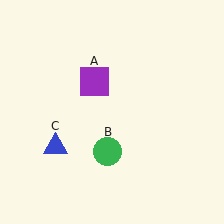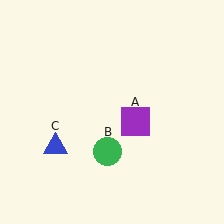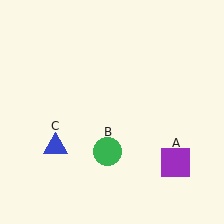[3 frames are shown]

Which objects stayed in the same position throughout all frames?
Green circle (object B) and blue triangle (object C) remained stationary.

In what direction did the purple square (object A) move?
The purple square (object A) moved down and to the right.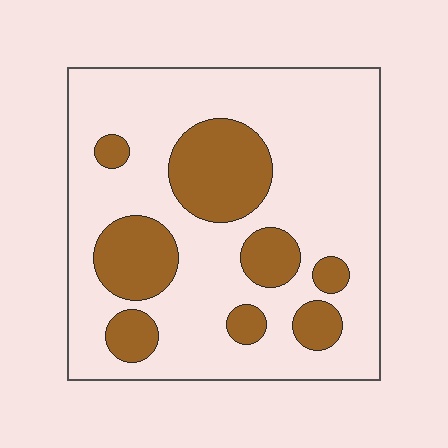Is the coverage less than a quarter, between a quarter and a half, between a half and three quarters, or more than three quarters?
Between a quarter and a half.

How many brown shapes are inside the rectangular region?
8.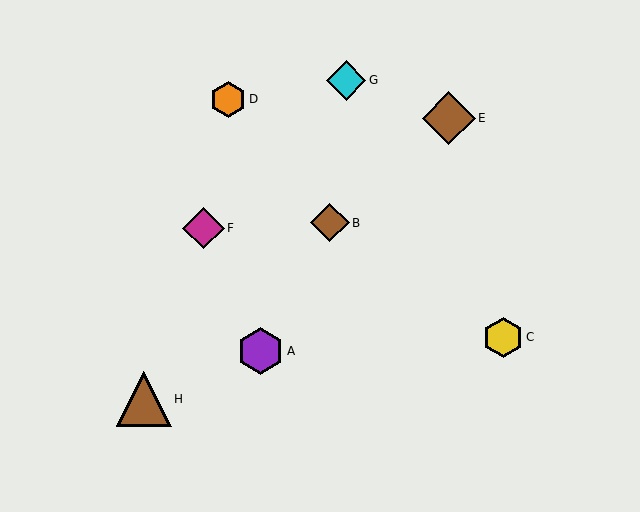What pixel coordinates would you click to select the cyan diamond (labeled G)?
Click at (346, 80) to select the cyan diamond G.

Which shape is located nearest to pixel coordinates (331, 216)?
The brown diamond (labeled B) at (330, 223) is nearest to that location.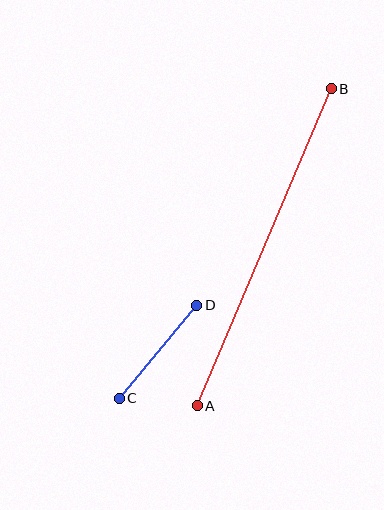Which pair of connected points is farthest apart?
Points A and B are farthest apart.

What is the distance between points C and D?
The distance is approximately 121 pixels.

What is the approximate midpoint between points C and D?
The midpoint is at approximately (158, 352) pixels.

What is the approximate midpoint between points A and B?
The midpoint is at approximately (264, 247) pixels.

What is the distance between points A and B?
The distance is approximately 344 pixels.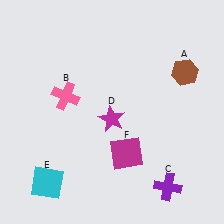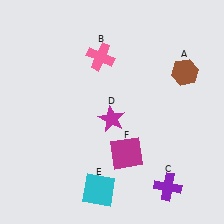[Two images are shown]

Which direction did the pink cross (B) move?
The pink cross (B) moved up.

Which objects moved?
The objects that moved are: the pink cross (B), the cyan square (E).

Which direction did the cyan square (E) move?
The cyan square (E) moved right.